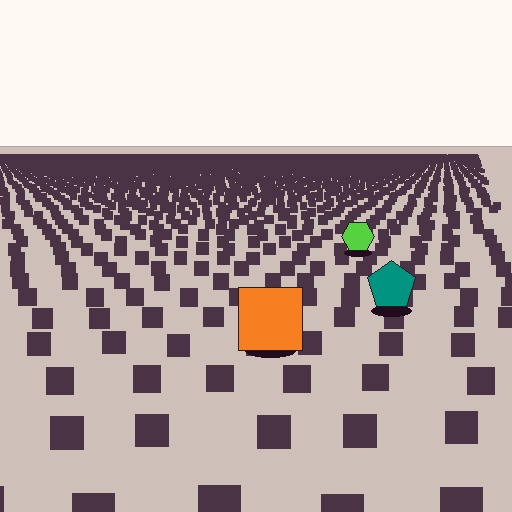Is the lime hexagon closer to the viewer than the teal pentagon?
No. The teal pentagon is closer — you can tell from the texture gradient: the ground texture is coarser near it.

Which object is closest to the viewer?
The orange square is closest. The texture marks near it are larger and more spread out.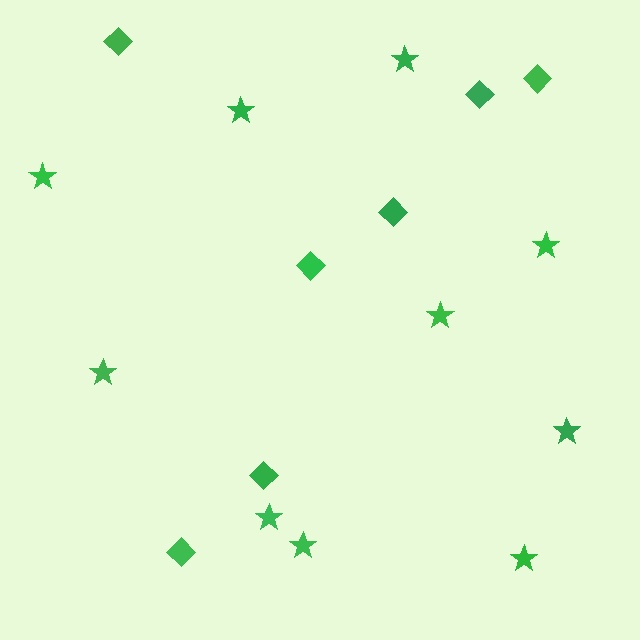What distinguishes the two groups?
There are 2 groups: one group of diamonds (7) and one group of stars (10).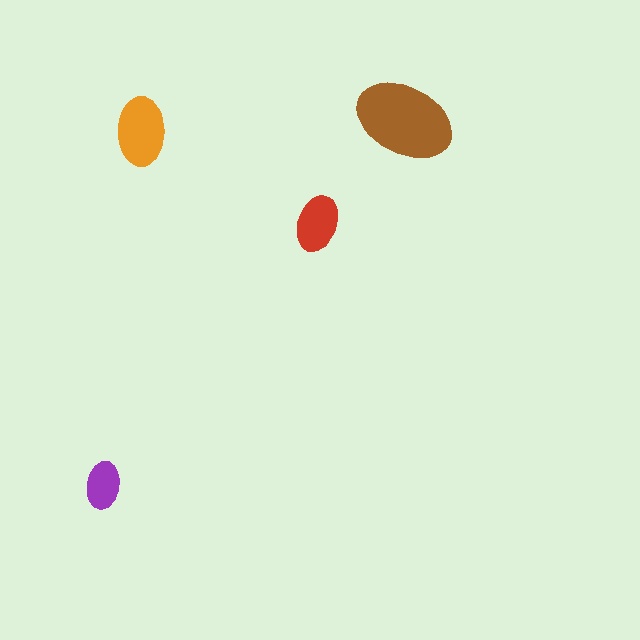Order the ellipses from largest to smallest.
the brown one, the orange one, the red one, the purple one.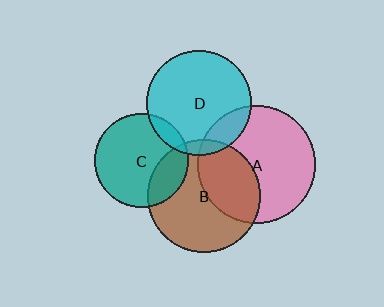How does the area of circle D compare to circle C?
Approximately 1.3 times.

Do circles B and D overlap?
Yes.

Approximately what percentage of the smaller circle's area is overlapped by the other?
Approximately 5%.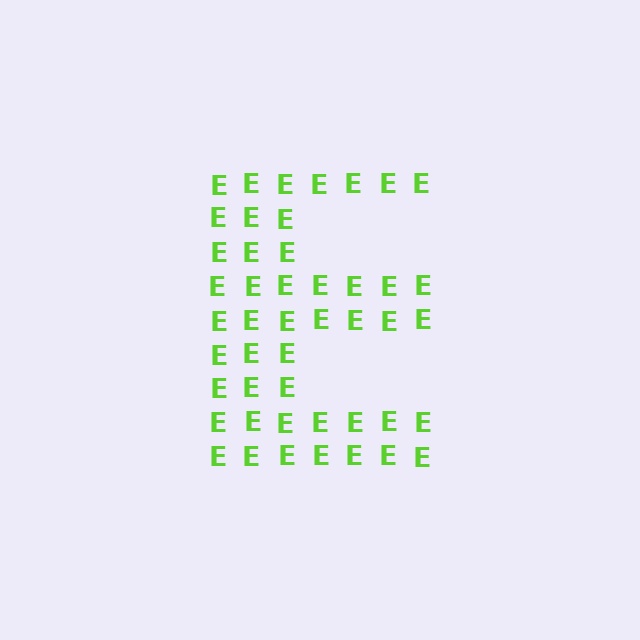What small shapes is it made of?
It is made of small letter E's.